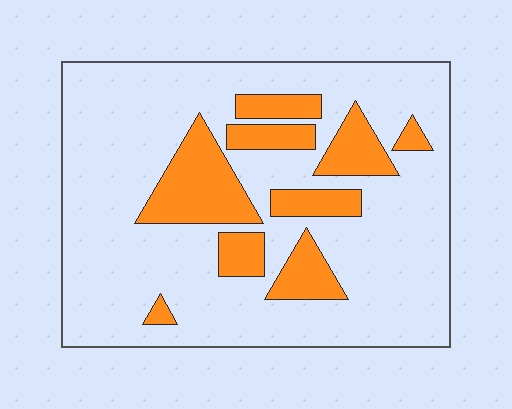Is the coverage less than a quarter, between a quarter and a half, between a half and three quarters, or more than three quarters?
Less than a quarter.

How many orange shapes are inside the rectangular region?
9.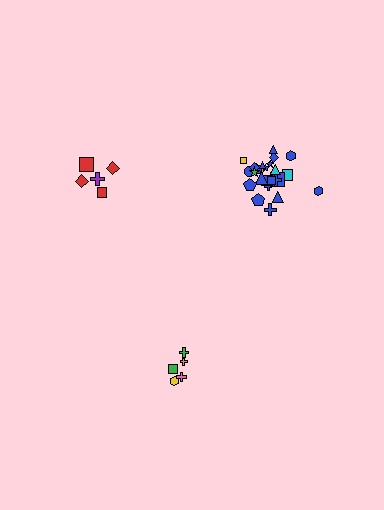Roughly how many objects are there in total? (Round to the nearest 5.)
Roughly 35 objects in total.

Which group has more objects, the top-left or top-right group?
The top-right group.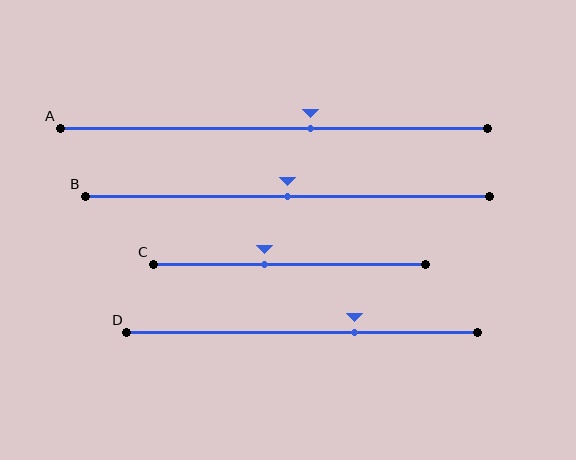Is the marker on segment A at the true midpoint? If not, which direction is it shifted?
No, the marker on segment A is shifted to the right by about 9% of the segment length.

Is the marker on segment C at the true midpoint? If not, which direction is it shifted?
No, the marker on segment C is shifted to the left by about 9% of the segment length.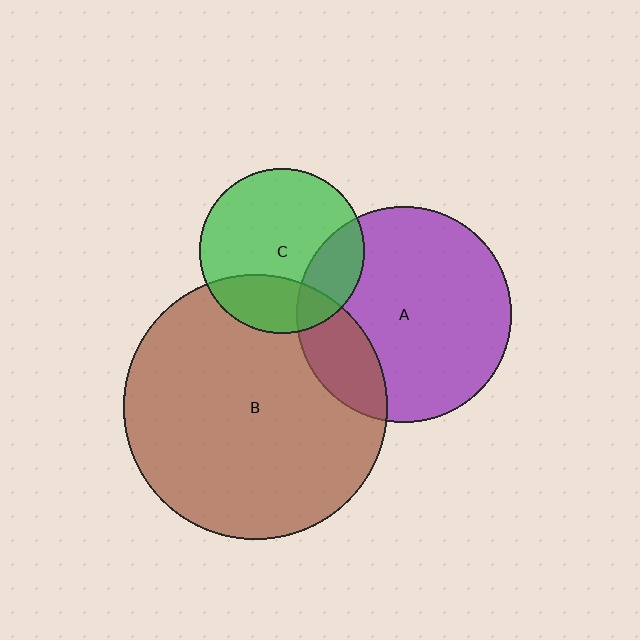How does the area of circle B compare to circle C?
Approximately 2.6 times.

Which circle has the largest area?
Circle B (brown).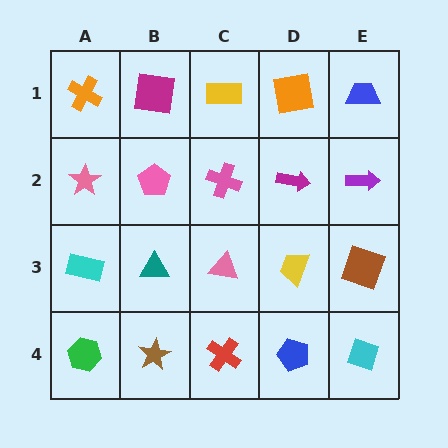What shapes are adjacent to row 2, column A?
An orange cross (row 1, column A), a cyan rectangle (row 3, column A), a pink pentagon (row 2, column B).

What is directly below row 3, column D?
A blue pentagon.